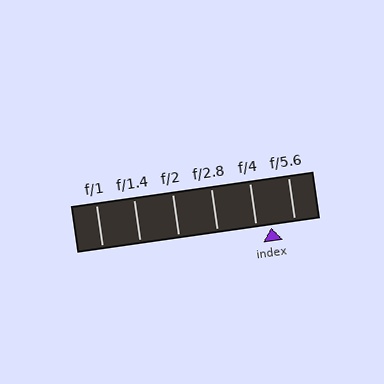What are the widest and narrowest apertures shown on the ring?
The widest aperture shown is f/1 and the narrowest is f/5.6.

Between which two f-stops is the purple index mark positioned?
The index mark is between f/4 and f/5.6.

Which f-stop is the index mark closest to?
The index mark is closest to f/4.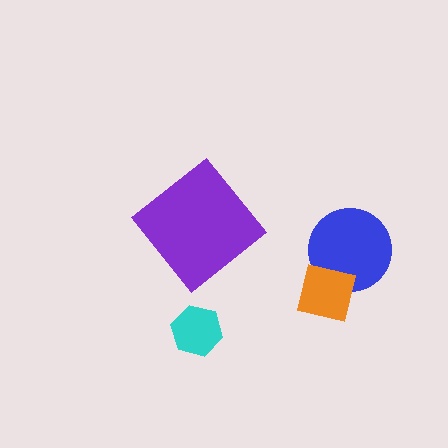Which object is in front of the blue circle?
The orange square is in front of the blue circle.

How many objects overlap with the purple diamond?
0 objects overlap with the purple diamond.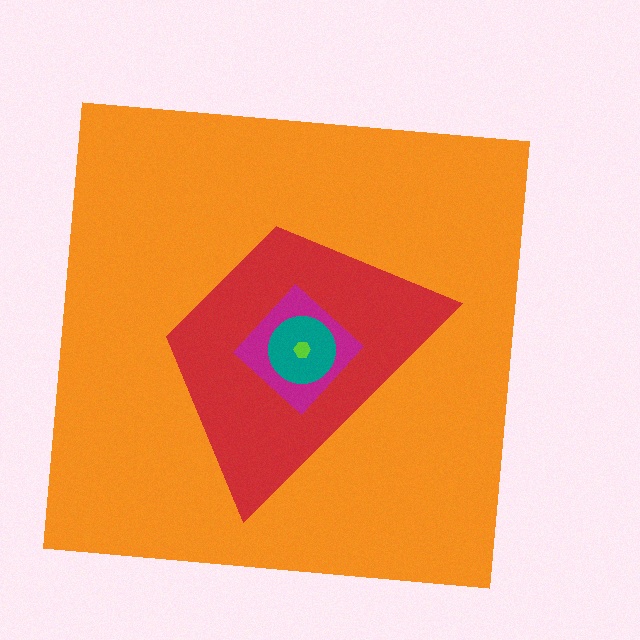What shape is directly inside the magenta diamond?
The teal circle.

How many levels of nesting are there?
5.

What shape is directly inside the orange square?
The red trapezoid.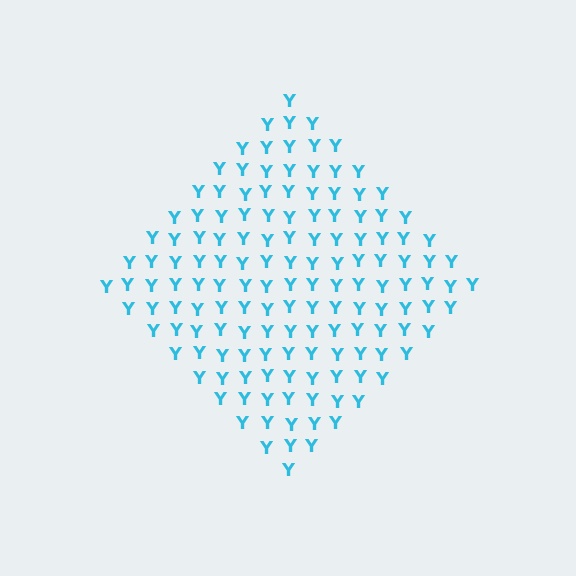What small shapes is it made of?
It is made of small letter Y's.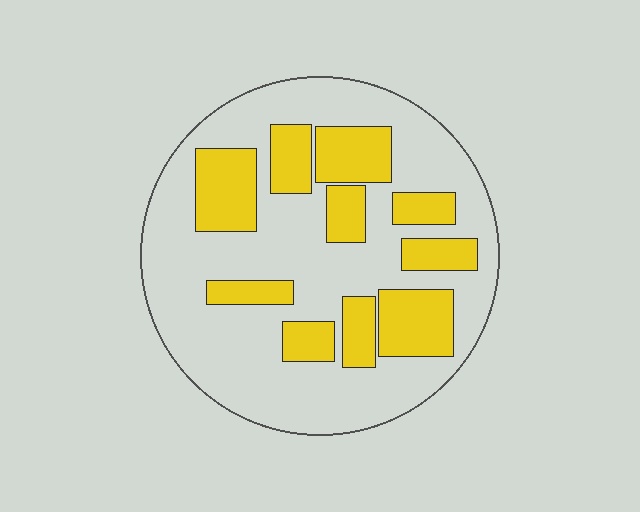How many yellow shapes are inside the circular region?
10.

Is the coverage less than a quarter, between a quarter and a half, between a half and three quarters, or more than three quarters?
Between a quarter and a half.